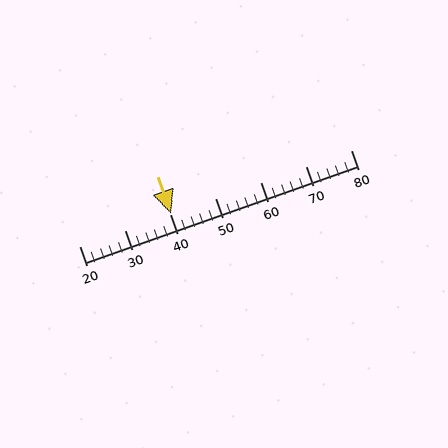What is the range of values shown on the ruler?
The ruler shows values from 20 to 80.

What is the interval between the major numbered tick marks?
The major tick marks are spaced 10 units apart.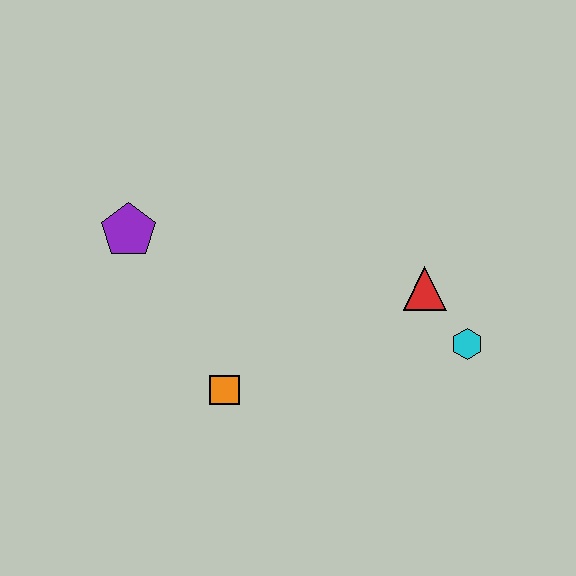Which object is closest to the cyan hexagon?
The red triangle is closest to the cyan hexagon.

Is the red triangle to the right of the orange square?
Yes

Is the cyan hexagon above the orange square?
Yes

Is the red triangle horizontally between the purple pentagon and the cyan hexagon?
Yes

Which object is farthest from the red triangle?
The purple pentagon is farthest from the red triangle.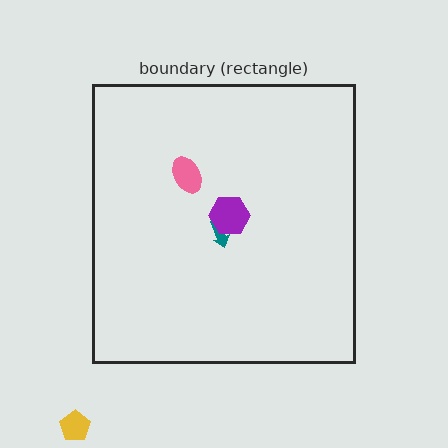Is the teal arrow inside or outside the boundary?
Inside.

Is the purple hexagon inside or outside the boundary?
Inside.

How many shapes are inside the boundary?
3 inside, 1 outside.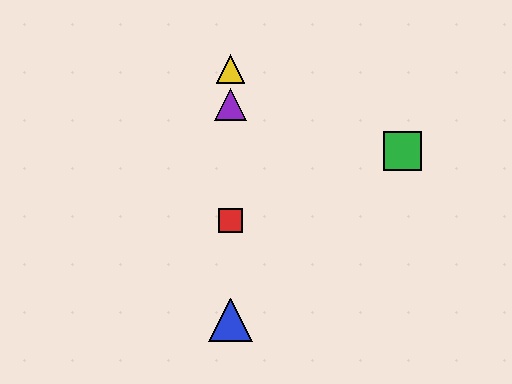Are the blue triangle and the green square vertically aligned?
No, the blue triangle is at x≈231 and the green square is at x≈403.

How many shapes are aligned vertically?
4 shapes (the red square, the blue triangle, the yellow triangle, the purple triangle) are aligned vertically.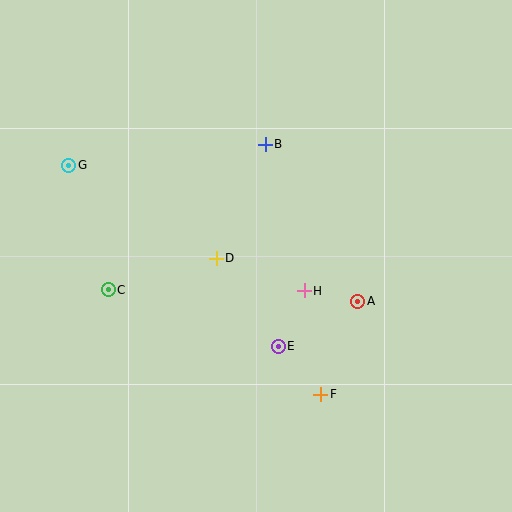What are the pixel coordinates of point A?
Point A is at (358, 301).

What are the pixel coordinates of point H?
Point H is at (304, 291).